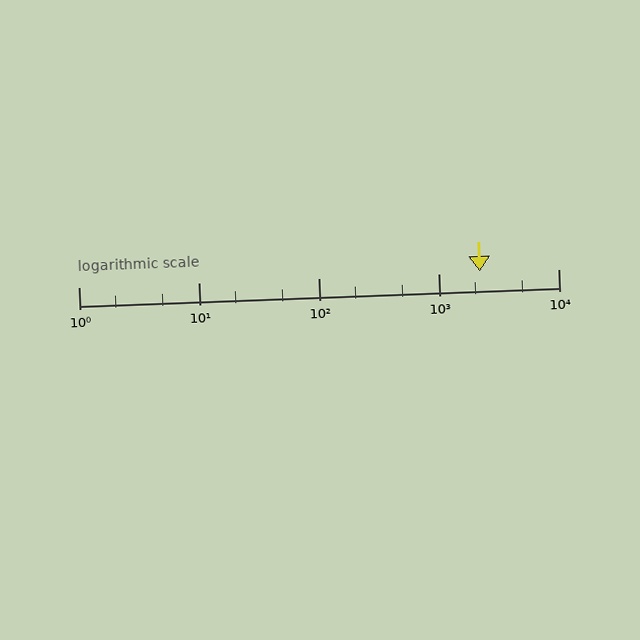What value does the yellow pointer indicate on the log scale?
The pointer indicates approximately 2200.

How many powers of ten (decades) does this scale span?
The scale spans 4 decades, from 1 to 10000.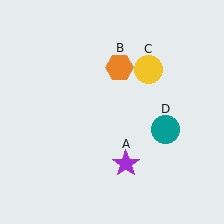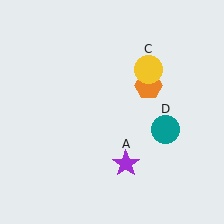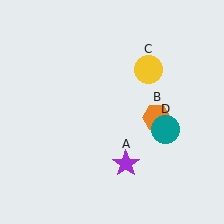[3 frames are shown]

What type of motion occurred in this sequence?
The orange hexagon (object B) rotated clockwise around the center of the scene.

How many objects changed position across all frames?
1 object changed position: orange hexagon (object B).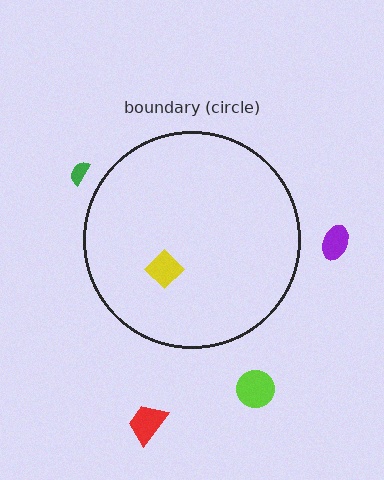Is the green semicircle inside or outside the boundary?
Outside.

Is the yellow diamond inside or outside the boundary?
Inside.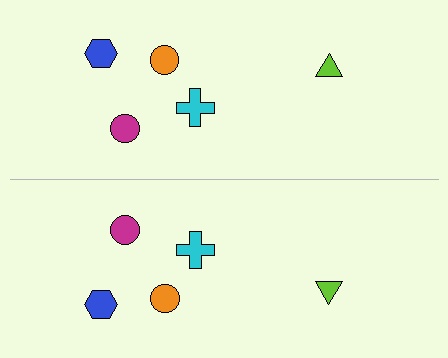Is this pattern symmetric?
Yes, this pattern has bilateral (reflection) symmetry.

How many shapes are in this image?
There are 10 shapes in this image.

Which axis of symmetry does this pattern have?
The pattern has a horizontal axis of symmetry running through the center of the image.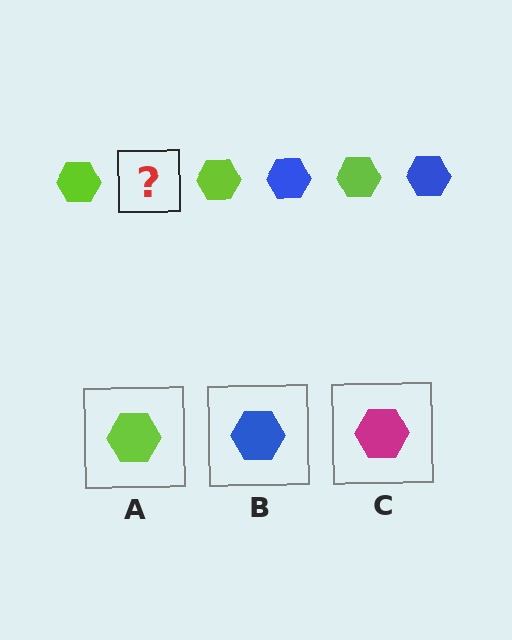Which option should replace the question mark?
Option B.